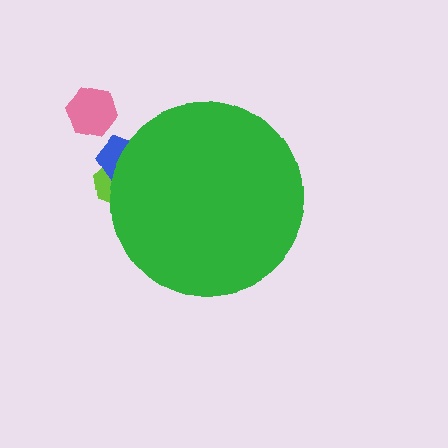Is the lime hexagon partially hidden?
Yes, the lime hexagon is partially hidden behind the green circle.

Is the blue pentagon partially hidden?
Yes, the blue pentagon is partially hidden behind the green circle.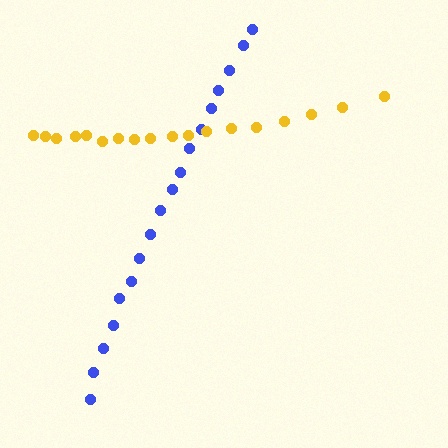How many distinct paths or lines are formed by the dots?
There are 2 distinct paths.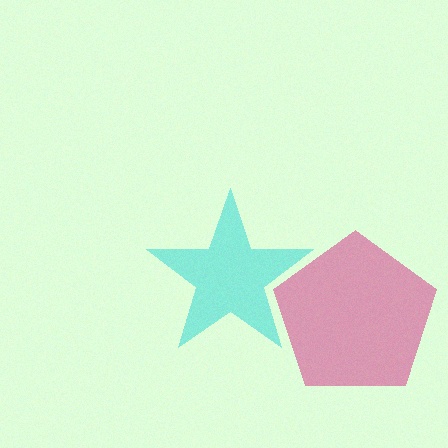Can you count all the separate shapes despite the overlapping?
Yes, there are 2 separate shapes.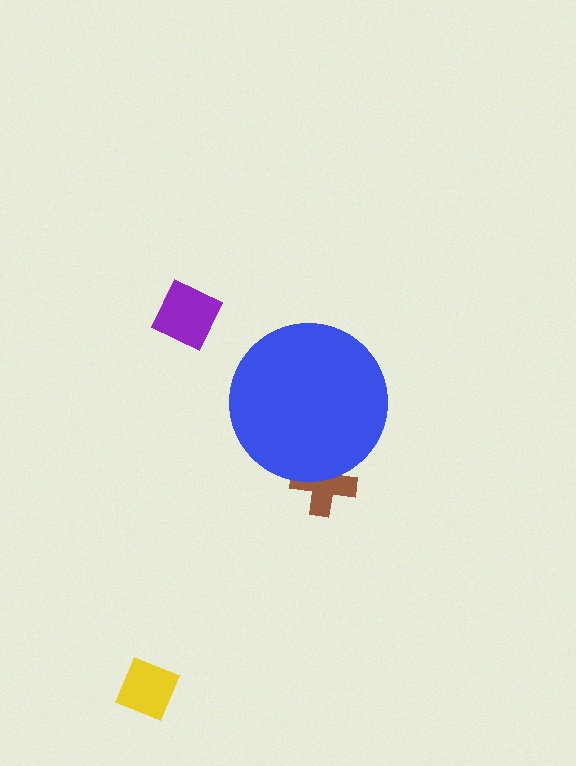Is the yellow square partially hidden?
No, the yellow square is fully visible.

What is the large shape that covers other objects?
A blue circle.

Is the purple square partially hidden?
No, the purple square is fully visible.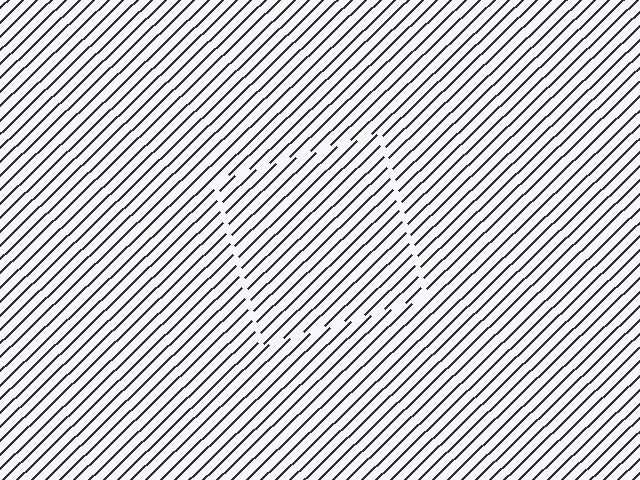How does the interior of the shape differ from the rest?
The interior of the shape contains the same grating, shifted by half a period — the contour is defined by the phase discontinuity where line-ends from the inner and outer gratings abut.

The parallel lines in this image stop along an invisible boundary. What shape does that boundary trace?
An illusory square. The interior of the shape contains the same grating, shifted by half a period — the contour is defined by the phase discontinuity where line-ends from the inner and outer gratings abut.